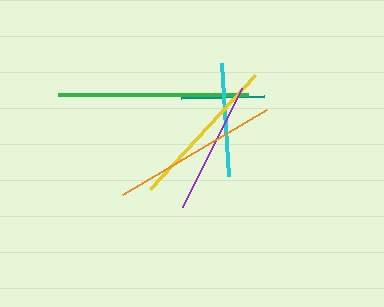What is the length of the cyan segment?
The cyan segment is approximately 113 pixels long.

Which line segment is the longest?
The green line is the longest at approximately 190 pixels.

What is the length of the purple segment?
The purple segment is approximately 132 pixels long.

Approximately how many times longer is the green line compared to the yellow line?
The green line is approximately 1.2 times the length of the yellow line.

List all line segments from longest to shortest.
From longest to shortest: green, orange, yellow, purple, cyan, teal.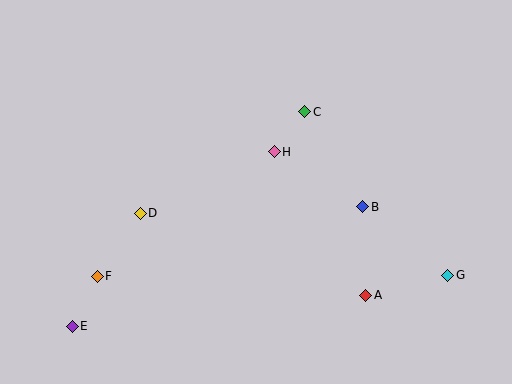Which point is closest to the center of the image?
Point H at (274, 152) is closest to the center.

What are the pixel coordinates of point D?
Point D is at (140, 213).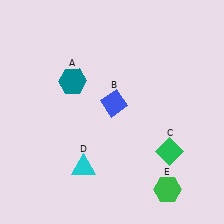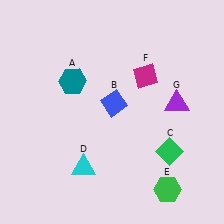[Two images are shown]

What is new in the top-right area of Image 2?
A purple triangle (G) was added in the top-right area of Image 2.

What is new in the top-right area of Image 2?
A magenta diamond (F) was added in the top-right area of Image 2.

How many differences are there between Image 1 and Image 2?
There are 2 differences between the two images.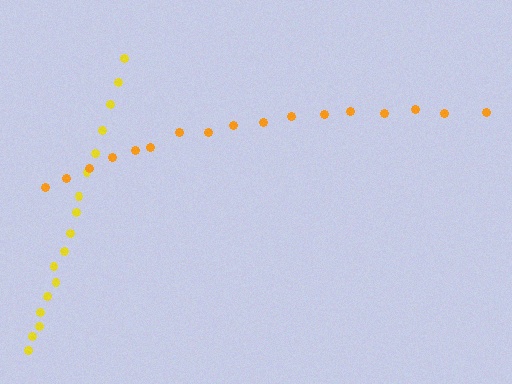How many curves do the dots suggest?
There are 2 distinct paths.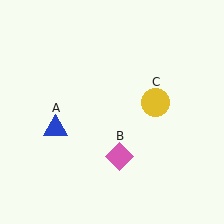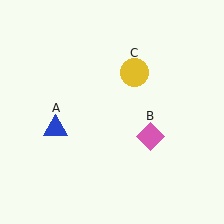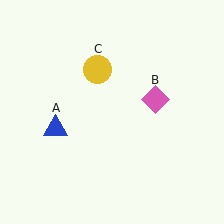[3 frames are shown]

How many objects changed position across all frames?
2 objects changed position: pink diamond (object B), yellow circle (object C).